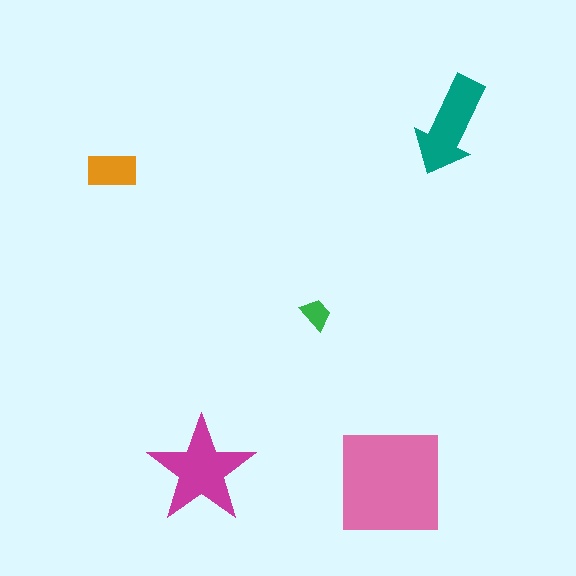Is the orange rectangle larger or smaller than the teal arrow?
Smaller.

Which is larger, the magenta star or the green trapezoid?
The magenta star.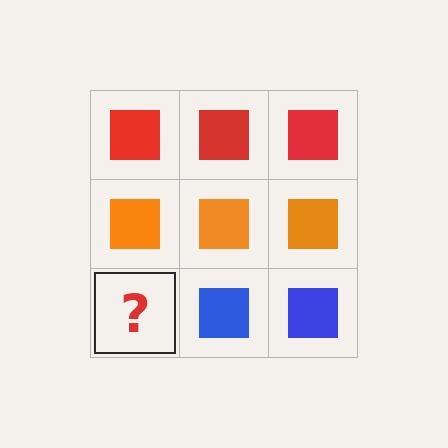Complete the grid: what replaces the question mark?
The question mark should be replaced with a blue square.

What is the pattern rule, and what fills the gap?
The rule is that each row has a consistent color. The gap should be filled with a blue square.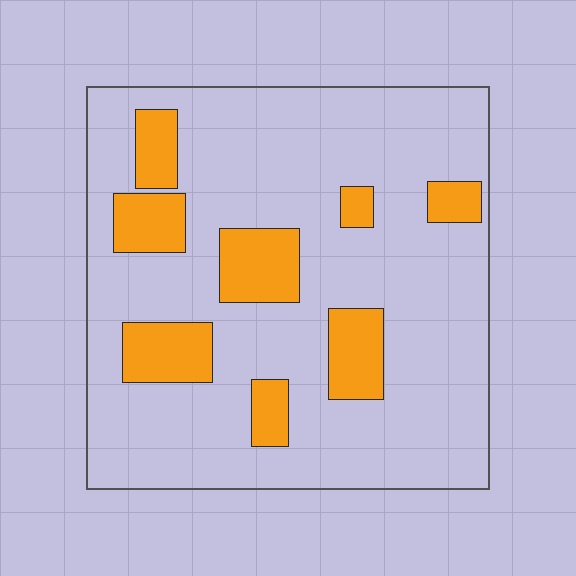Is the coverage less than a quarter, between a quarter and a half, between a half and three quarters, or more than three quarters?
Less than a quarter.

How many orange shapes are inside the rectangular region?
8.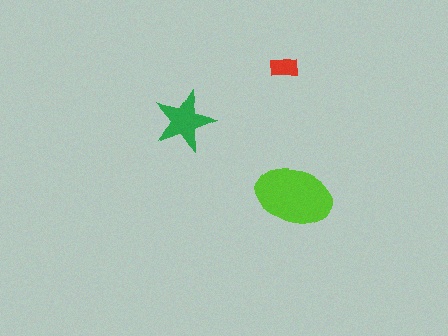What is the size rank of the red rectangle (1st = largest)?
3rd.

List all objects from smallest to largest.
The red rectangle, the green star, the lime ellipse.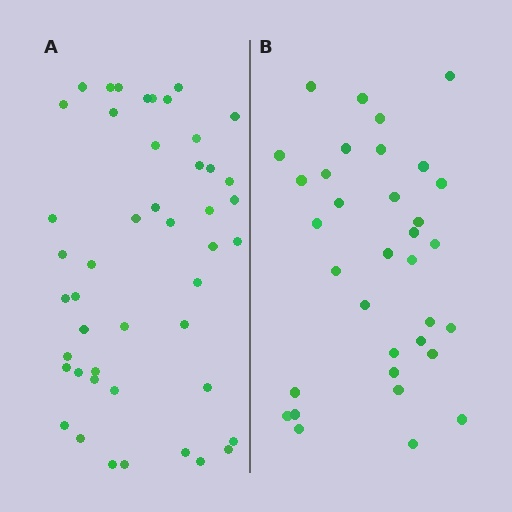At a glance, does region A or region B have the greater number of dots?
Region A (the left region) has more dots.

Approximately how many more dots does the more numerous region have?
Region A has roughly 12 or so more dots than region B.